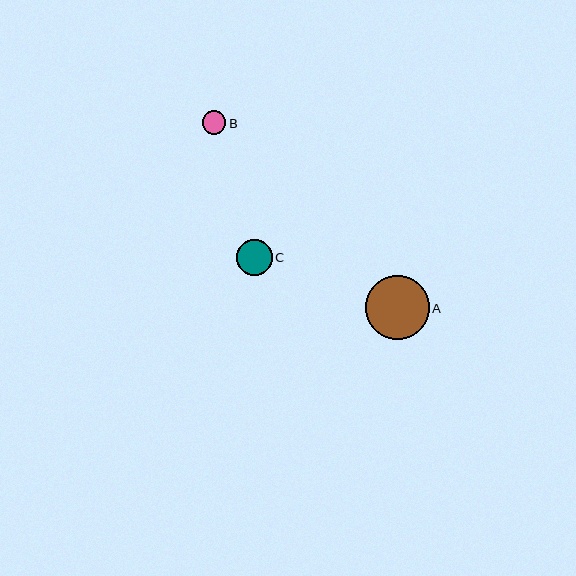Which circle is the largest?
Circle A is the largest with a size of approximately 64 pixels.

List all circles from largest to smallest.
From largest to smallest: A, C, B.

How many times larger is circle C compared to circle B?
Circle C is approximately 1.5 times the size of circle B.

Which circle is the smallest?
Circle B is the smallest with a size of approximately 24 pixels.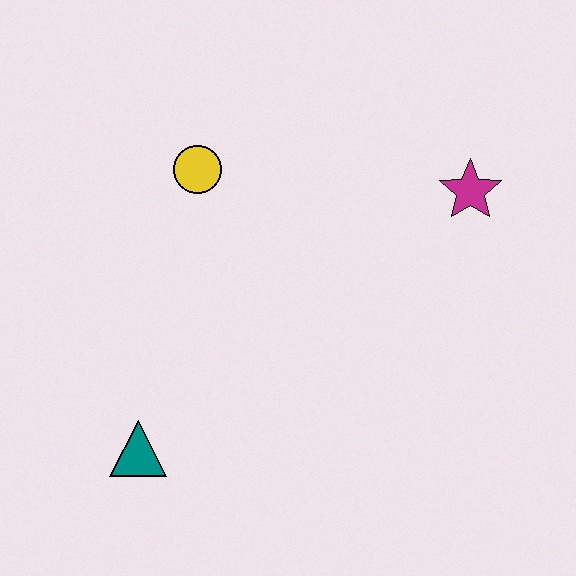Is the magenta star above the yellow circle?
No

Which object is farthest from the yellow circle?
The teal triangle is farthest from the yellow circle.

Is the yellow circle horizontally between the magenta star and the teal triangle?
Yes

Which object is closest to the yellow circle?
The magenta star is closest to the yellow circle.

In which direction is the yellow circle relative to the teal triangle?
The yellow circle is above the teal triangle.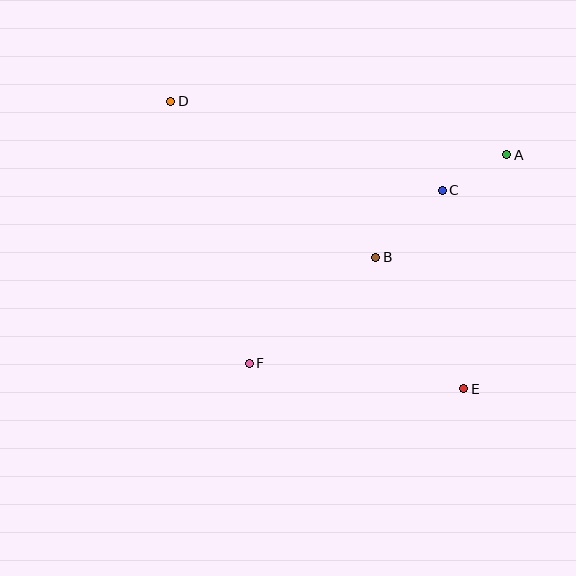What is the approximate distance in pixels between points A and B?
The distance between A and B is approximately 166 pixels.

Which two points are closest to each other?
Points A and C are closest to each other.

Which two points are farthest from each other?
Points D and E are farthest from each other.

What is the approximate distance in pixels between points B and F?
The distance between B and F is approximately 165 pixels.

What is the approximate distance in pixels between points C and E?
The distance between C and E is approximately 200 pixels.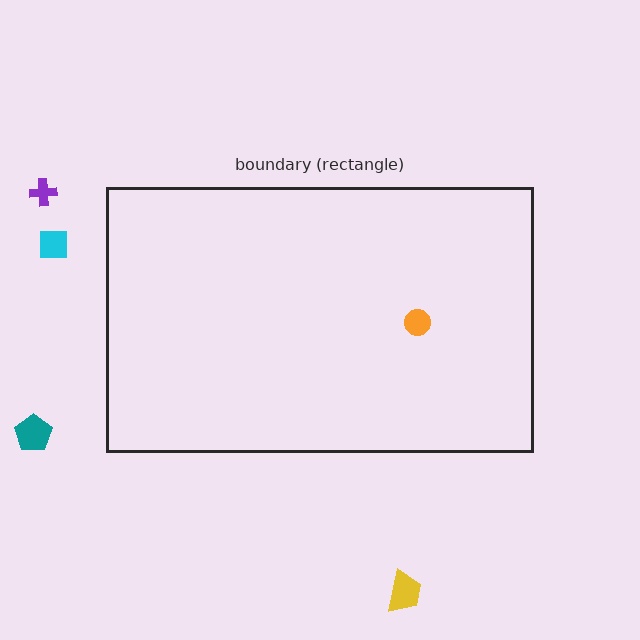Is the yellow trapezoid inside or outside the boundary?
Outside.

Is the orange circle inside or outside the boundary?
Inside.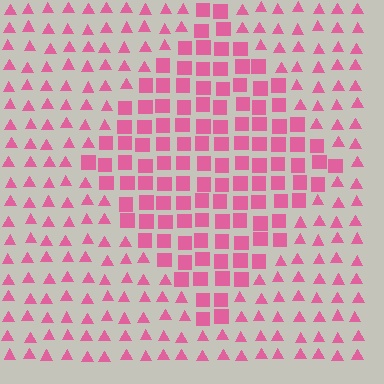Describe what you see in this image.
The image is filled with small pink elements arranged in a uniform grid. A diamond-shaped region contains squares, while the surrounding area contains triangles. The boundary is defined purely by the change in element shape.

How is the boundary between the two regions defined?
The boundary is defined by a change in element shape: squares inside vs. triangles outside. All elements share the same color and spacing.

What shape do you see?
I see a diamond.